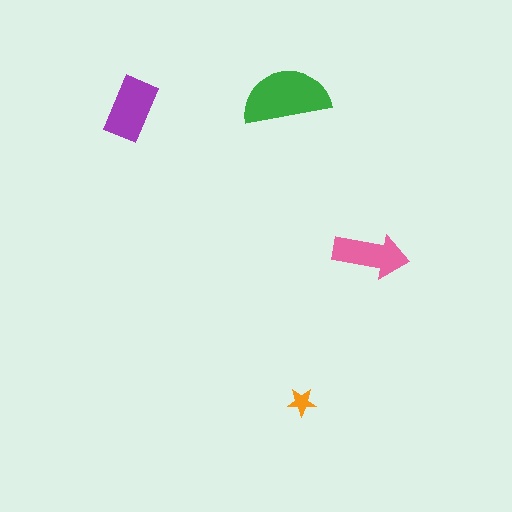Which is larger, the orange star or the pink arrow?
The pink arrow.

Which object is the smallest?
The orange star.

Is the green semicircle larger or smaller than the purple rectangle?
Larger.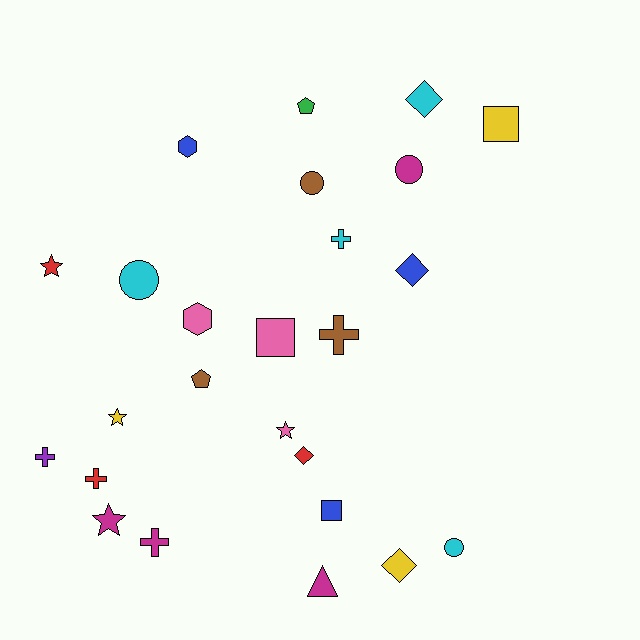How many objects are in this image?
There are 25 objects.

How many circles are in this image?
There are 4 circles.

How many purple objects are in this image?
There is 1 purple object.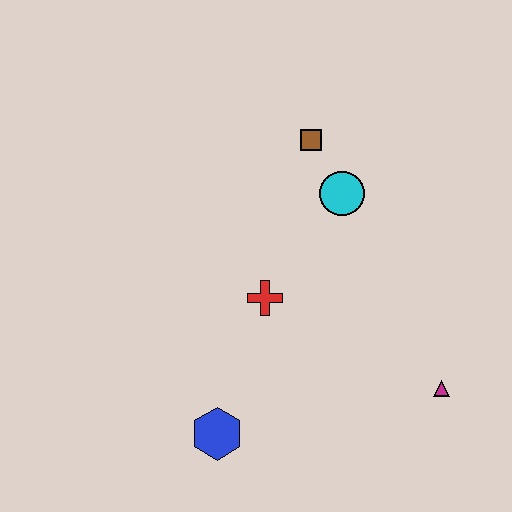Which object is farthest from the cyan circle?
The blue hexagon is farthest from the cyan circle.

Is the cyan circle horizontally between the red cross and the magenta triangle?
Yes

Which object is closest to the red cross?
The cyan circle is closest to the red cross.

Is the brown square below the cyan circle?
No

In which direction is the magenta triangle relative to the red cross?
The magenta triangle is to the right of the red cross.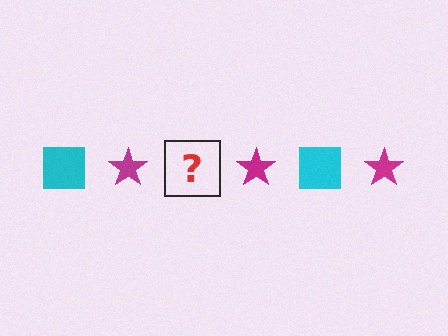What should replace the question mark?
The question mark should be replaced with a cyan square.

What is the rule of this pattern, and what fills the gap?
The rule is that the pattern alternates between cyan square and magenta star. The gap should be filled with a cyan square.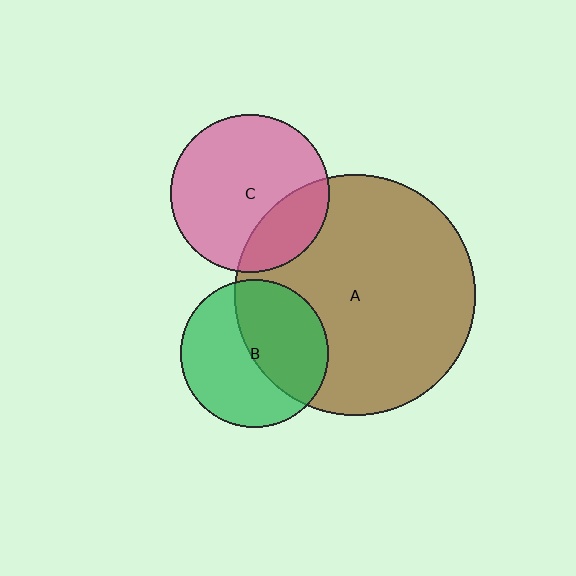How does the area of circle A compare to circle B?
Approximately 2.7 times.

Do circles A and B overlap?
Yes.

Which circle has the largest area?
Circle A (brown).